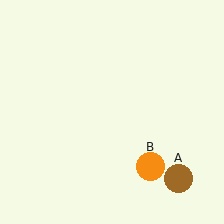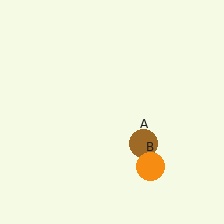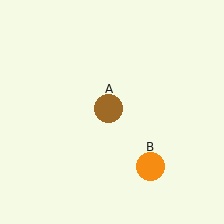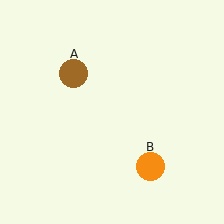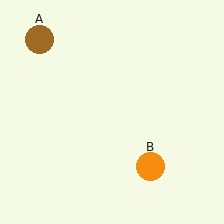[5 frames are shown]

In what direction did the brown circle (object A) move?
The brown circle (object A) moved up and to the left.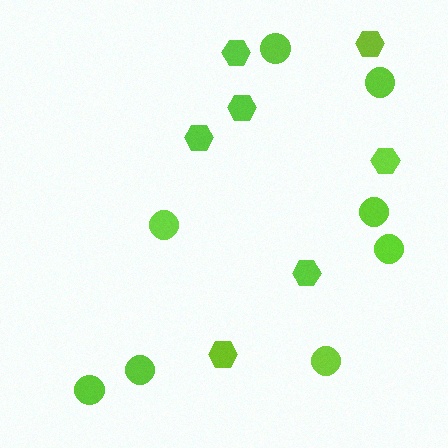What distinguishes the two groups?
There are 2 groups: one group of circles (8) and one group of hexagons (7).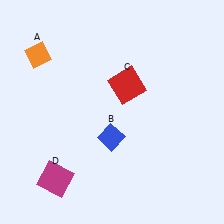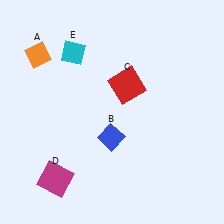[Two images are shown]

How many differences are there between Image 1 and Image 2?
There is 1 difference between the two images.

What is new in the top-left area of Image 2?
A cyan diamond (E) was added in the top-left area of Image 2.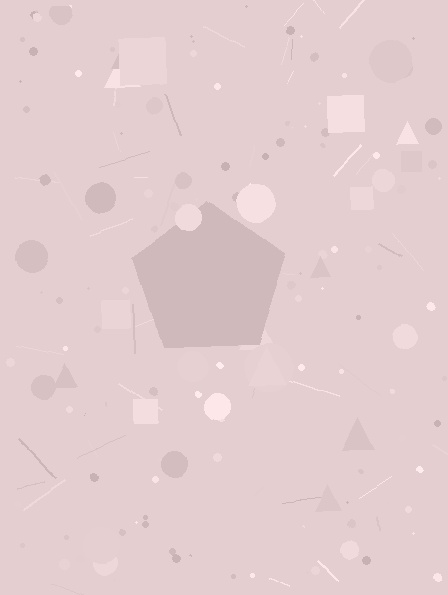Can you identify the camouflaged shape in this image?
The camouflaged shape is a pentagon.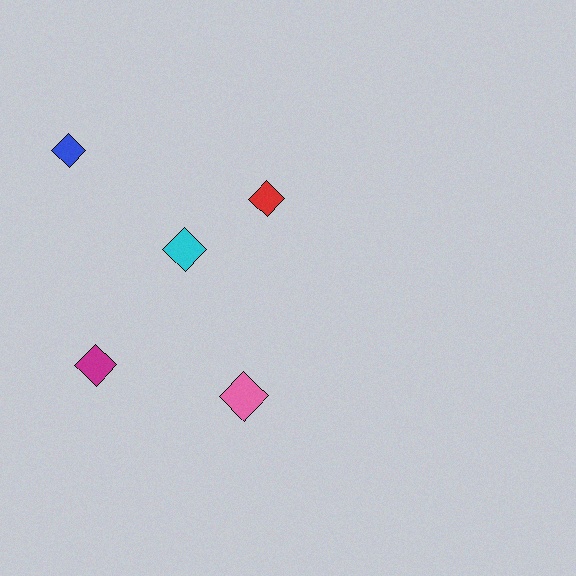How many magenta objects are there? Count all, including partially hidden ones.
There is 1 magenta object.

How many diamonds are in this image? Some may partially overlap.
There are 5 diamonds.